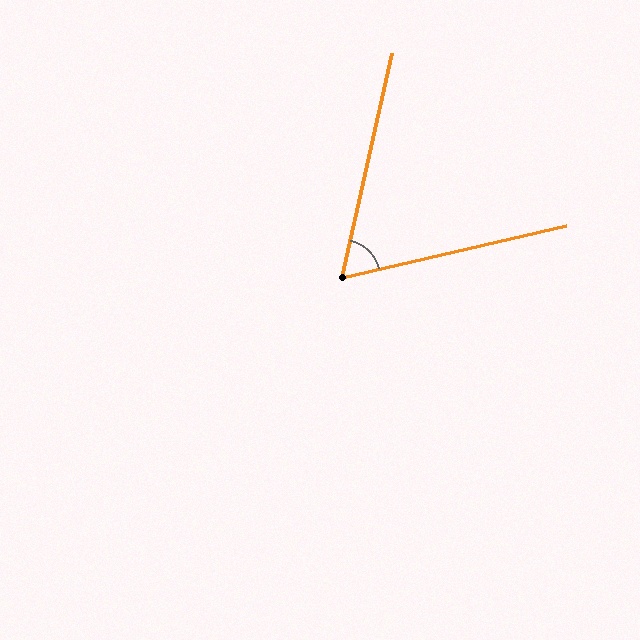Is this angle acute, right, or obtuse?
It is acute.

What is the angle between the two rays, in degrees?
Approximately 64 degrees.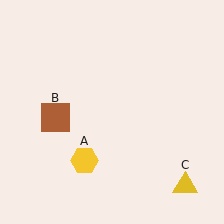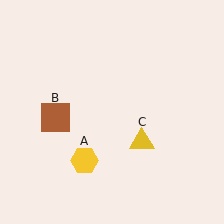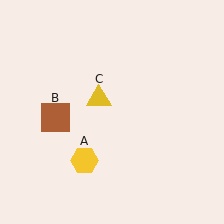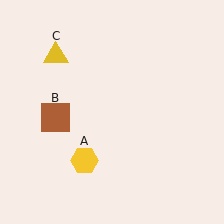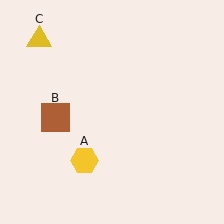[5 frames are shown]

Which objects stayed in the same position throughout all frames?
Yellow hexagon (object A) and brown square (object B) remained stationary.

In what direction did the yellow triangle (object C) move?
The yellow triangle (object C) moved up and to the left.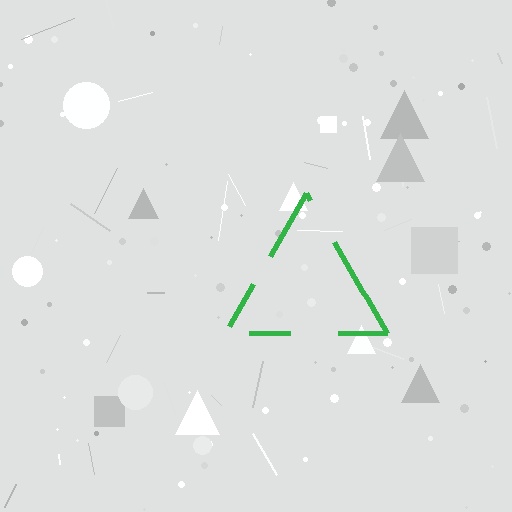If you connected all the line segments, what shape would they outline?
They would outline a triangle.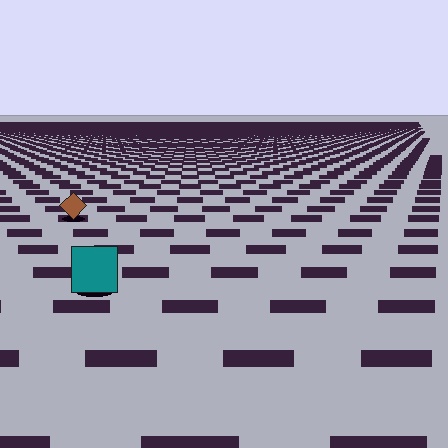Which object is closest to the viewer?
The teal square is closest. The texture marks near it are larger and more spread out.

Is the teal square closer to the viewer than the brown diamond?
Yes. The teal square is closer — you can tell from the texture gradient: the ground texture is coarser near it.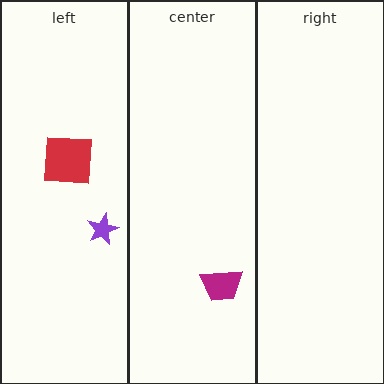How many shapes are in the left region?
2.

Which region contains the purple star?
The left region.